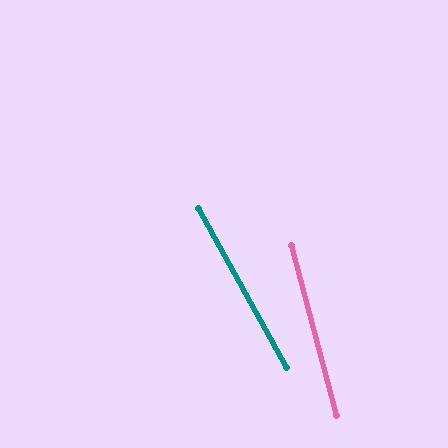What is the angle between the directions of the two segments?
Approximately 14 degrees.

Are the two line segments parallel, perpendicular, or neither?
Neither parallel nor perpendicular — they differ by about 14°.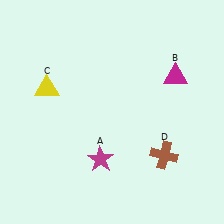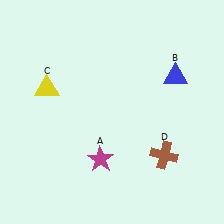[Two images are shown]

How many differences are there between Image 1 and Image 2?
There is 1 difference between the two images.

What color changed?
The triangle (B) changed from magenta in Image 1 to blue in Image 2.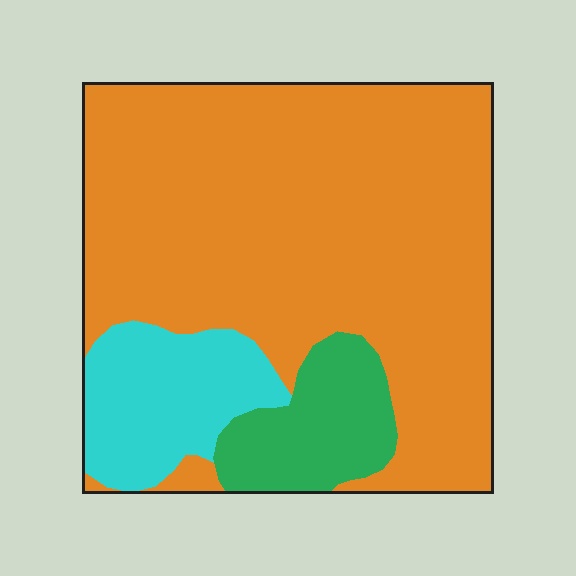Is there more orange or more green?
Orange.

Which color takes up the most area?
Orange, at roughly 75%.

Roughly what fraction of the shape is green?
Green covers around 10% of the shape.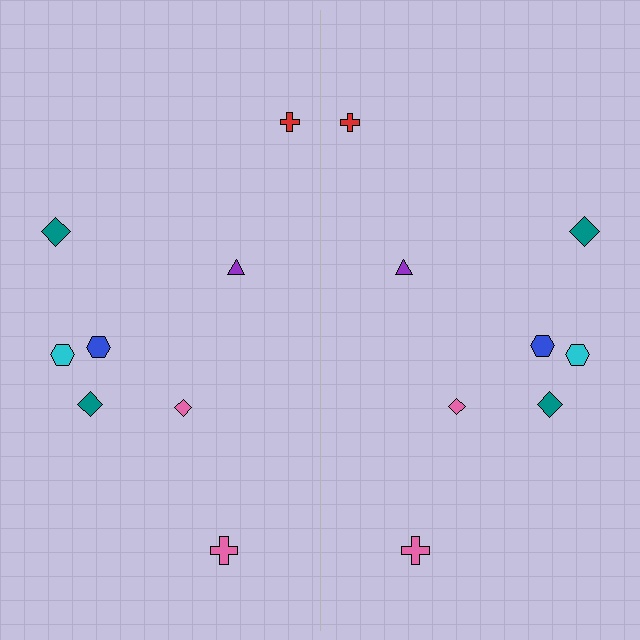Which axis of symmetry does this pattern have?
The pattern has a vertical axis of symmetry running through the center of the image.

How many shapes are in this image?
There are 16 shapes in this image.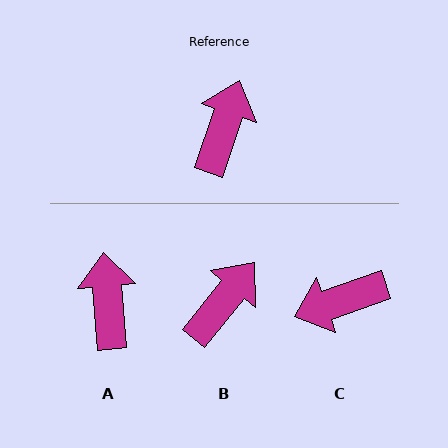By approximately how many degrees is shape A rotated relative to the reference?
Approximately 24 degrees counter-clockwise.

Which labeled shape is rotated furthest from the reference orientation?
C, about 128 degrees away.